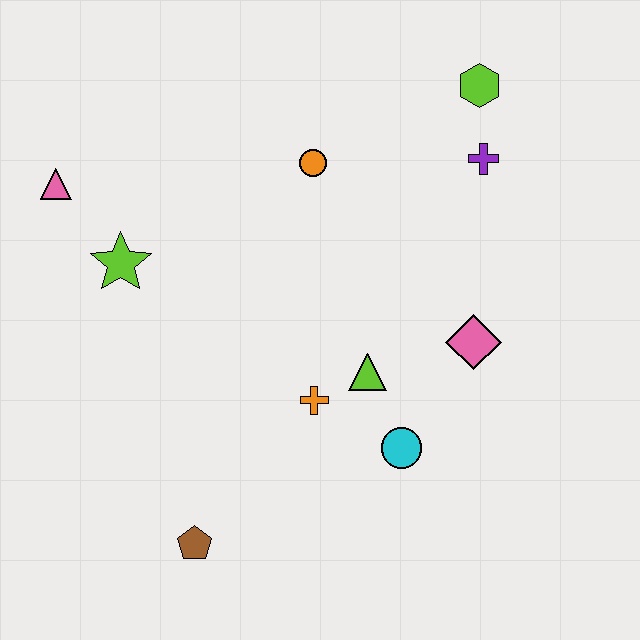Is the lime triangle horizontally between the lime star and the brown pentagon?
No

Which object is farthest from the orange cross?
The lime hexagon is farthest from the orange cross.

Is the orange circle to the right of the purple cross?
No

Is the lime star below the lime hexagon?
Yes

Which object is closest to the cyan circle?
The lime triangle is closest to the cyan circle.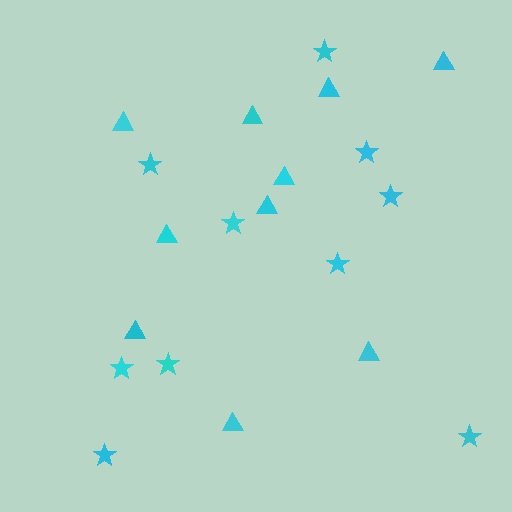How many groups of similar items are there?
There are 2 groups: one group of stars (10) and one group of triangles (10).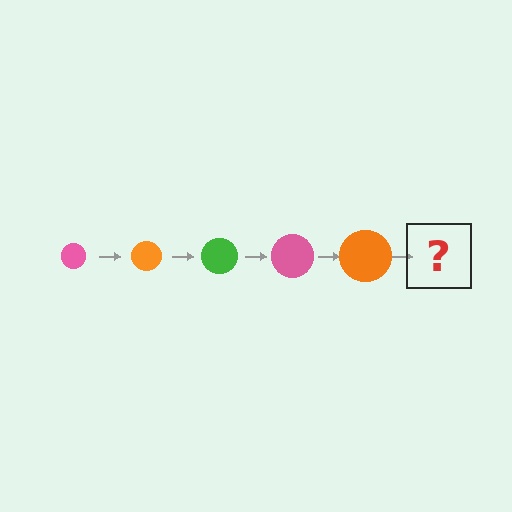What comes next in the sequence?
The next element should be a green circle, larger than the previous one.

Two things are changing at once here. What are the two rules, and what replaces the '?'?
The two rules are that the circle grows larger each step and the color cycles through pink, orange, and green. The '?' should be a green circle, larger than the previous one.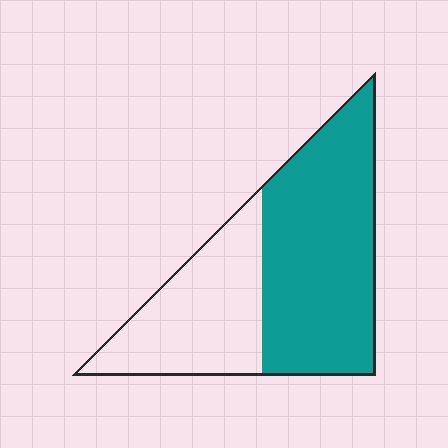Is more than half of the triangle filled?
Yes.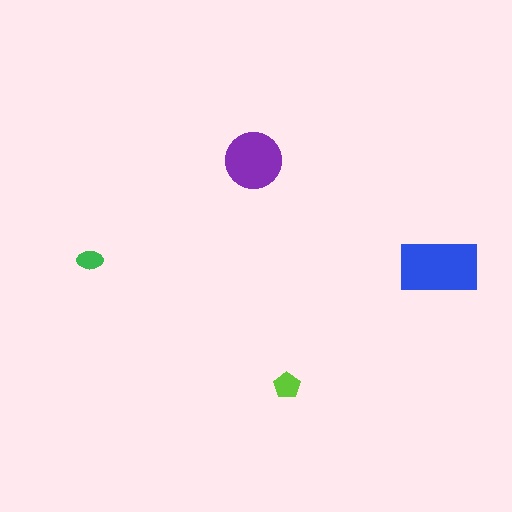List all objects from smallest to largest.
The green ellipse, the lime pentagon, the purple circle, the blue rectangle.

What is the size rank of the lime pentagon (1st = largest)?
3rd.